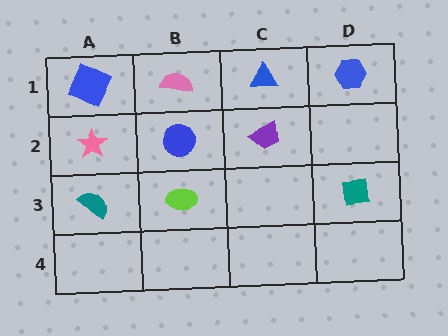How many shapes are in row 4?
0 shapes.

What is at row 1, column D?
A blue hexagon.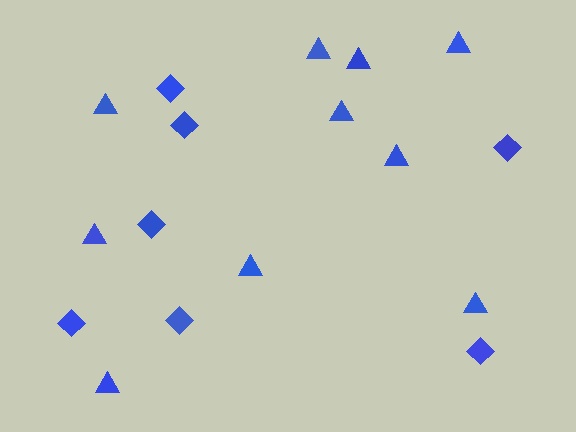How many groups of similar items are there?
There are 2 groups: one group of diamonds (7) and one group of triangles (10).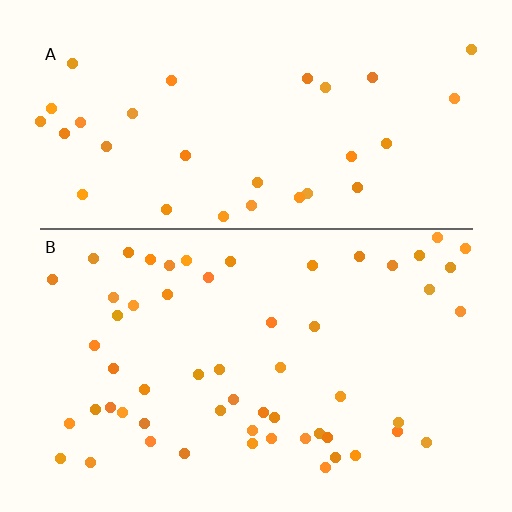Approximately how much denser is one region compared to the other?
Approximately 1.8× — region B over region A.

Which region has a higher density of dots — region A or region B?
B (the bottom).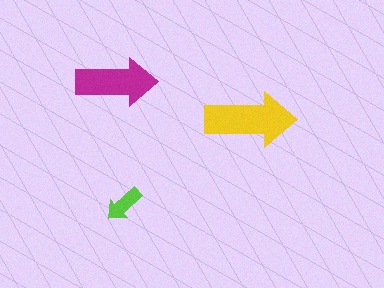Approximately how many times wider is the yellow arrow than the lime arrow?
About 2.5 times wider.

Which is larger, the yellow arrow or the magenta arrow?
The yellow one.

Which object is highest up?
The magenta arrow is topmost.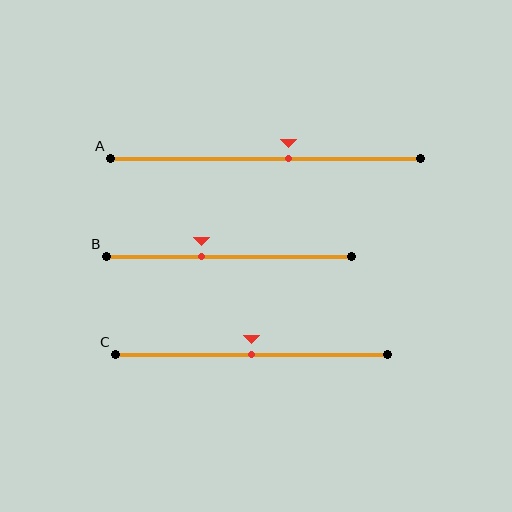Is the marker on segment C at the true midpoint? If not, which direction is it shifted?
Yes, the marker on segment C is at the true midpoint.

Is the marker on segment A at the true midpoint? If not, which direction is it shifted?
No, the marker on segment A is shifted to the right by about 8% of the segment length.